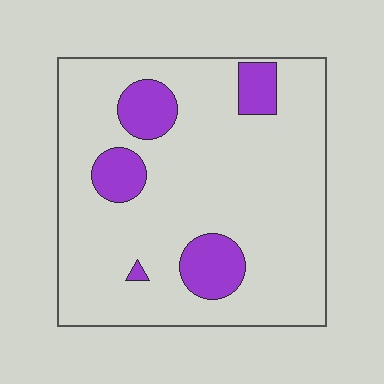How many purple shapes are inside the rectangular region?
5.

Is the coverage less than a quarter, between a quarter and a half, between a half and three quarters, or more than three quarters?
Less than a quarter.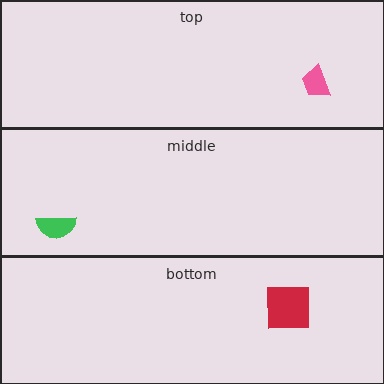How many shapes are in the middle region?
1.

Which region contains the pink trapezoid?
The top region.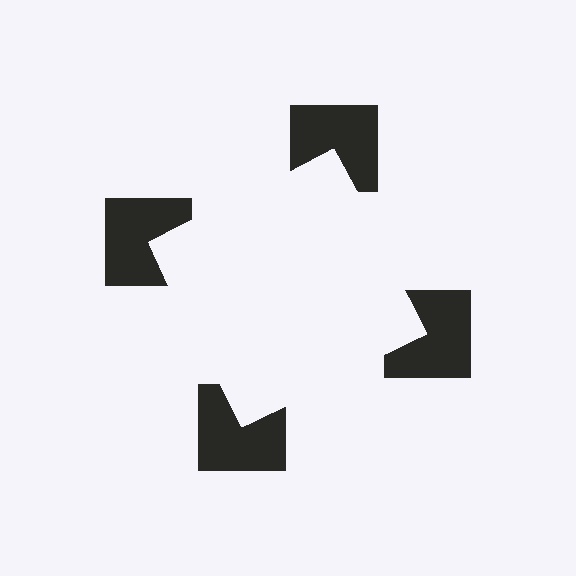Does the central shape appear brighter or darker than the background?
It typically appears slightly brighter than the background, even though no actual brightness change is drawn.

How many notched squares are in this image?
There are 4 — one at each vertex of the illusory square.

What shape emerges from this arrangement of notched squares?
An illusory square — its edges are inferred from the aligned wedge cuts in the notched squares, not physically drawn.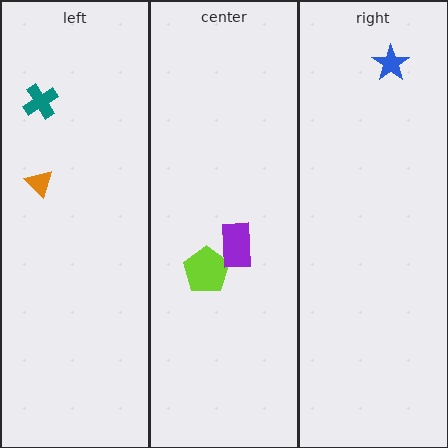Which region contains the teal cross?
The left region.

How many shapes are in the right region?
1.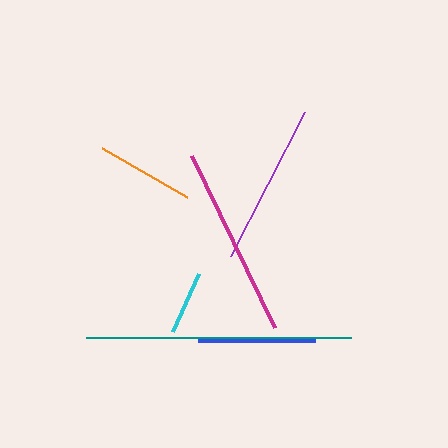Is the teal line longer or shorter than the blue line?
The teal line is longer than the blue line.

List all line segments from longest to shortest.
From longest to shortest: teal, magenta, purple, blue, orange, cyan.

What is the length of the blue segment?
The blue segment is approximately 117 pixels long.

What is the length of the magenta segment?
The magenta segment is approximately 191 pixels long.